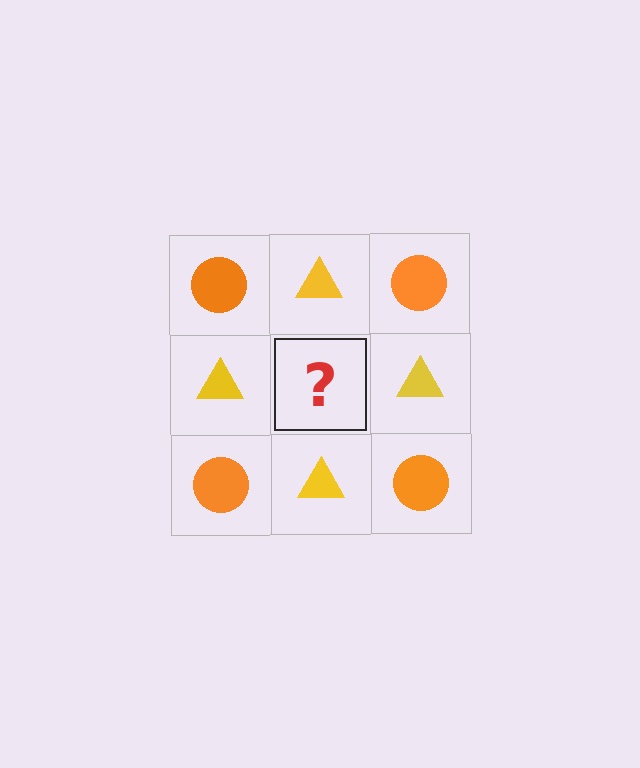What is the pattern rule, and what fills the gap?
The rule is that it alternates orange circle and yellow triangle in a checkerboard pattern. The gap should be filled with an orange circle.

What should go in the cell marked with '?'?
The missing cell should contain an orange circle.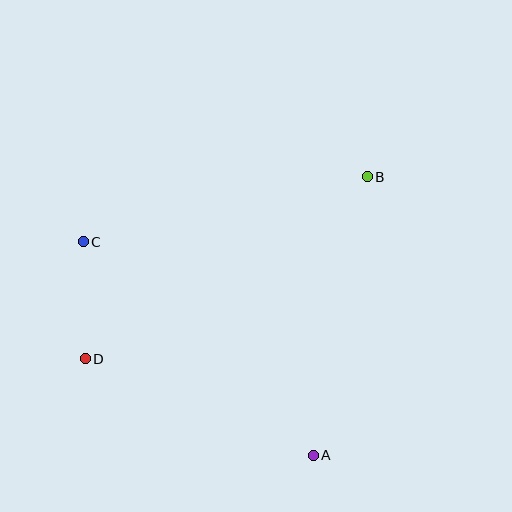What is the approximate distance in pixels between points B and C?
The distance between B and C is approximately 292 pixels.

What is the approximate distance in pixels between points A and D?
The distance between A and D is approximately 248 pixels.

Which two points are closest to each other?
Points C and D are closest to each other.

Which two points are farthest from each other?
Points B and D are farthest from each other.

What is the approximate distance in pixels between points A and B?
The distance between A and B is approximately 284 pixels.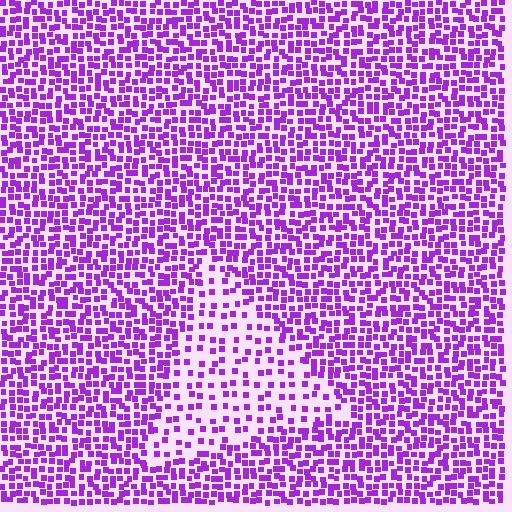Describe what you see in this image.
The image contains small purple elements arranged at two different densities. A triangle-shaped region is visible where the elements are less densely packed than the surrounding area.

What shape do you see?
I see a triangle.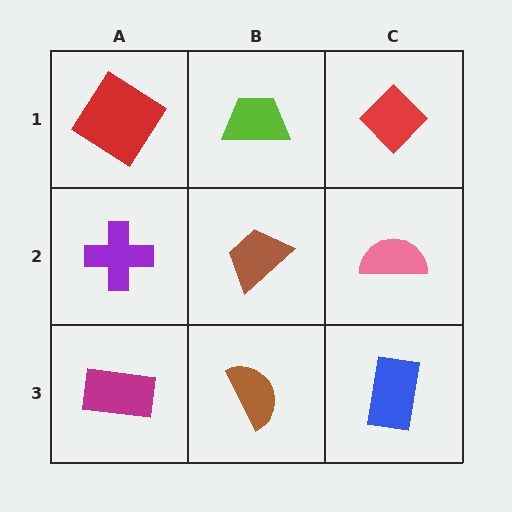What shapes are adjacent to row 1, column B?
A brown trapezoid (row 2, column B), a red diamond (row 1, column A), a red diamond (row 1, column C).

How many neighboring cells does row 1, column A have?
2.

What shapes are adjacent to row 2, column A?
A red diamond (row 1, column A), a magenta rectangle (row 3, column A), a brown trapezoid (row 2, column B).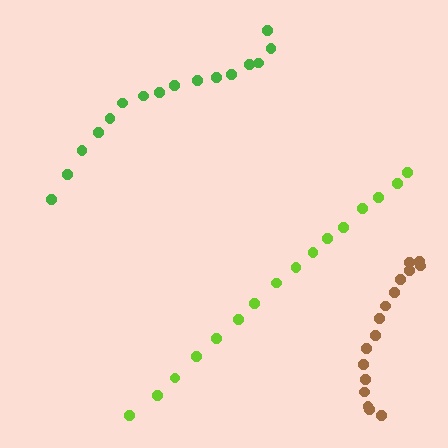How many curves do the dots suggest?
There are 3 distinct paths.